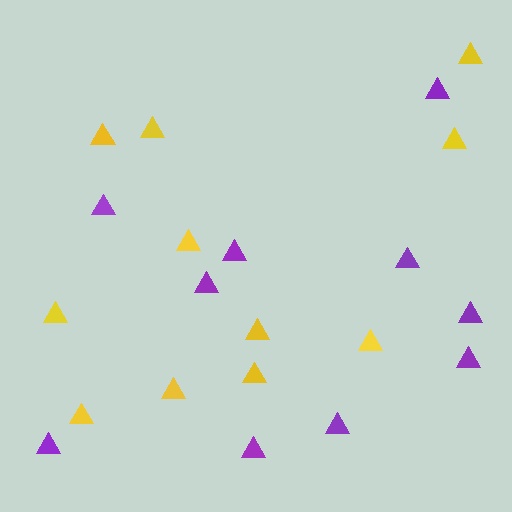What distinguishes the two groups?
There are 2 groups: one group of yellow triangles (11) and one group of purple triangles (10).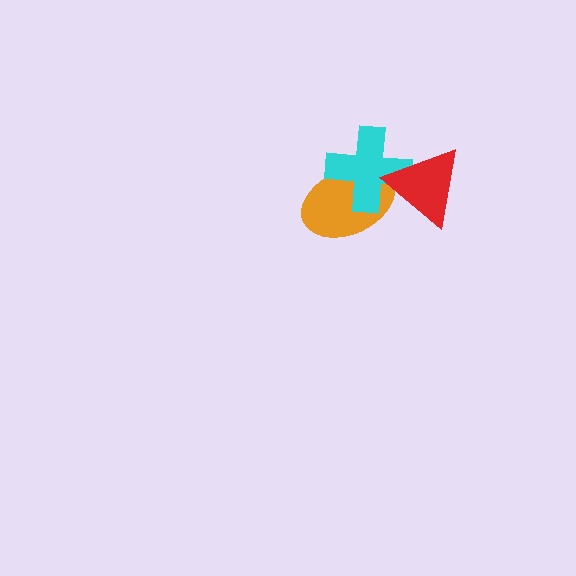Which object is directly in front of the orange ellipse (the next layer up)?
The cyan cross is directly in front of the orange ellipse.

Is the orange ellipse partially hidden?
Yes, it is partially covered by another shape.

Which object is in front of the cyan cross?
The red triangle is in front of the cyan cross.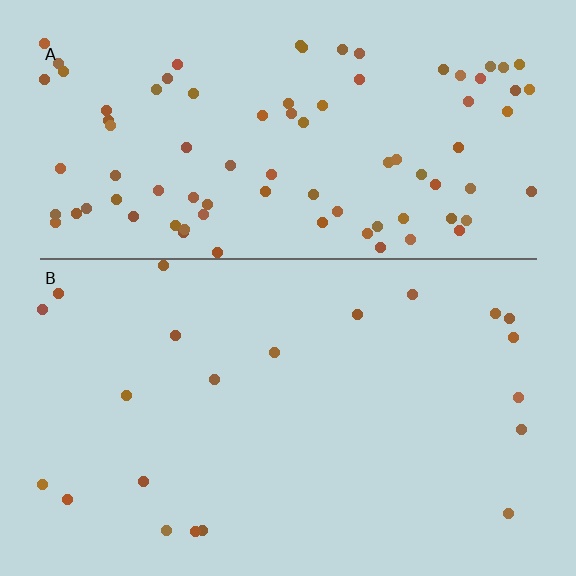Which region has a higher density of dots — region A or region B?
A (the top).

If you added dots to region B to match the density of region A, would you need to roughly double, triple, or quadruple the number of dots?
Approximately quadruple.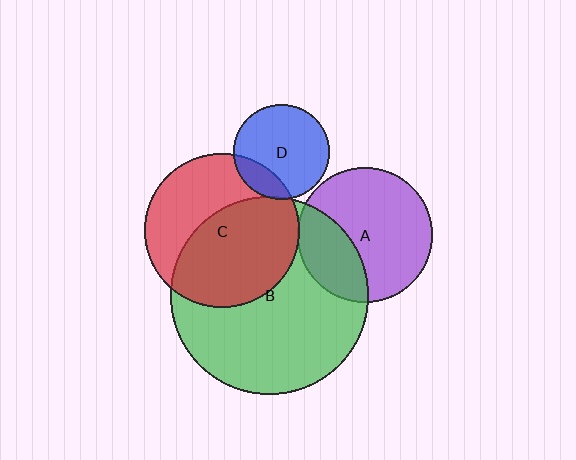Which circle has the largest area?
Circle B (green).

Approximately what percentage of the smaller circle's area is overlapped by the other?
Approximately 5%.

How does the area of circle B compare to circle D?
Approximately 4.3 times.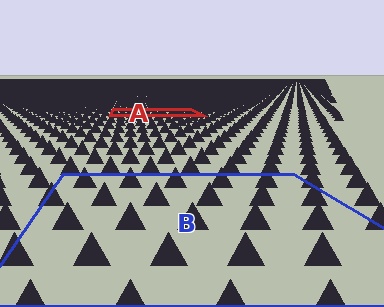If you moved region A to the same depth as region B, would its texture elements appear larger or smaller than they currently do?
They would appear larger. At a closer depth, the same texture elements are projected at a bigger on-screen size.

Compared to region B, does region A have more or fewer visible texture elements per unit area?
Region A has more texture elements per unit area — they are packed more densely because it is farther away.